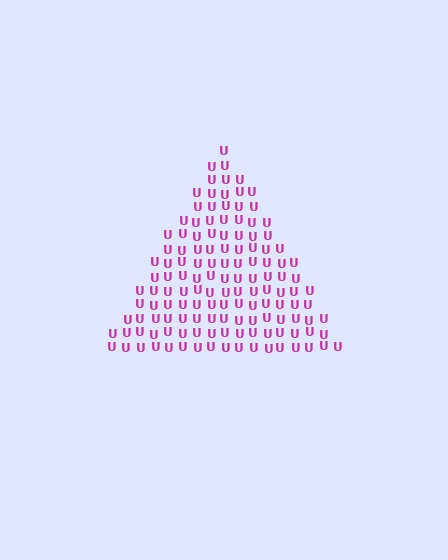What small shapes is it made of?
It is made of small letter U's.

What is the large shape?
The large shape is a triangle.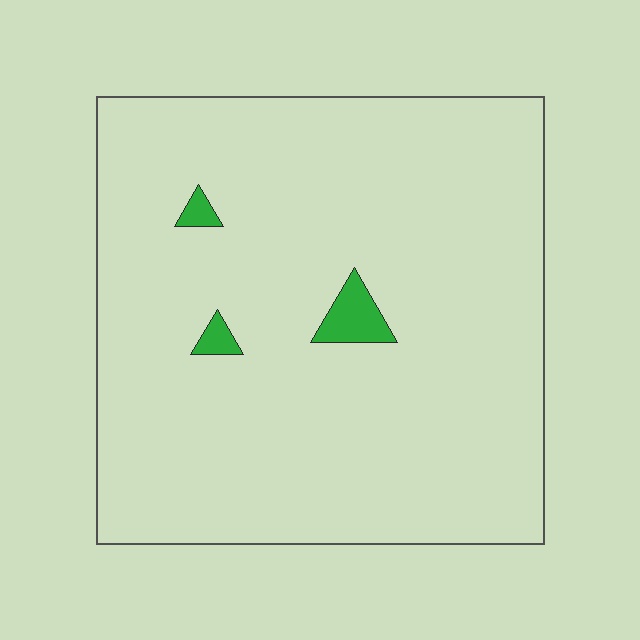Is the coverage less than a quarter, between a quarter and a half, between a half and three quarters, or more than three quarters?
Less than a quarter.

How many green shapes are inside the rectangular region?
3.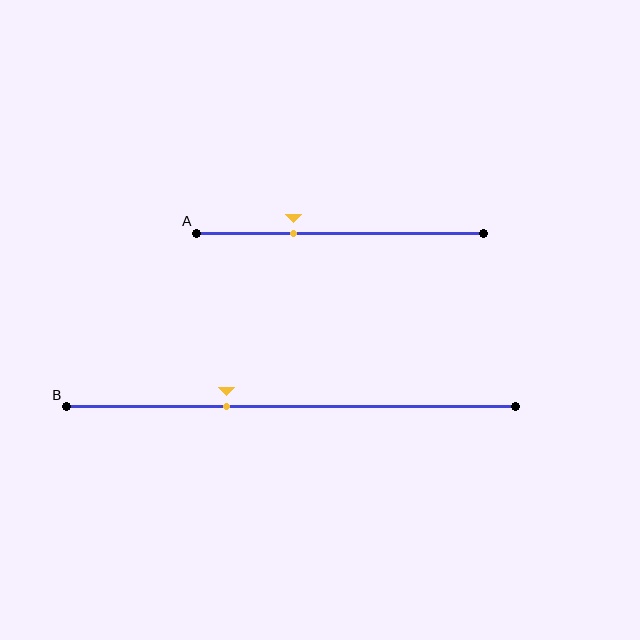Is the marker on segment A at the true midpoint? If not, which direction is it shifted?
No, the marker on segment A is shifted to the left by about 16% of the segment length.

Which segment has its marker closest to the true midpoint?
Segment B has its marker closest to the true midpoint.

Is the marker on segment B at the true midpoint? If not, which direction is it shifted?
No, the marker on segment B is shifted to the left by about 15% of the segment length.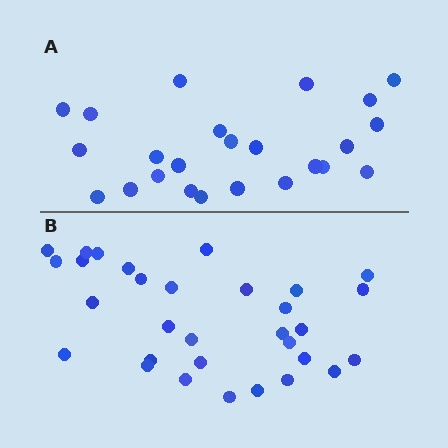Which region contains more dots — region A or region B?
Region B (the bottom region) has more dots.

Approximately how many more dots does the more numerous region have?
Region B has roughly 8 or so more dots than region A.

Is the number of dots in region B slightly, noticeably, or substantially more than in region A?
Region B has noticeably more, but not dramatically so. The ratio is roughly 1.3 to 1.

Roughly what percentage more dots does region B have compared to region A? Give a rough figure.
About 30% more.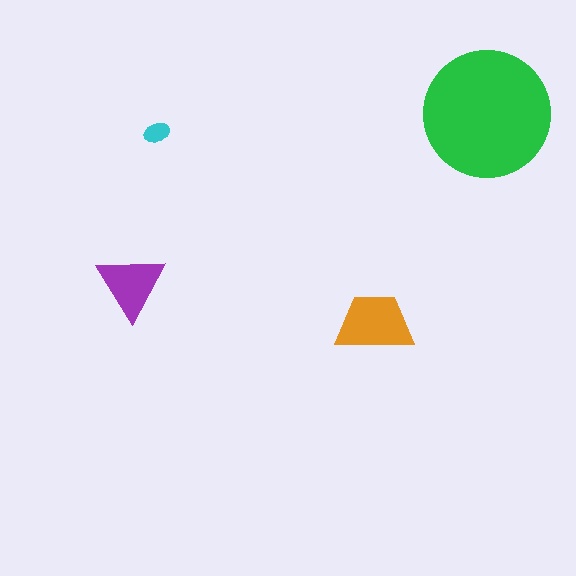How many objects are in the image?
There are 4 objects in the image.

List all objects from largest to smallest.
The green circle, the orange trapezoid, the purple triangle, the cyan ellipse.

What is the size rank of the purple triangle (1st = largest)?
3rd.